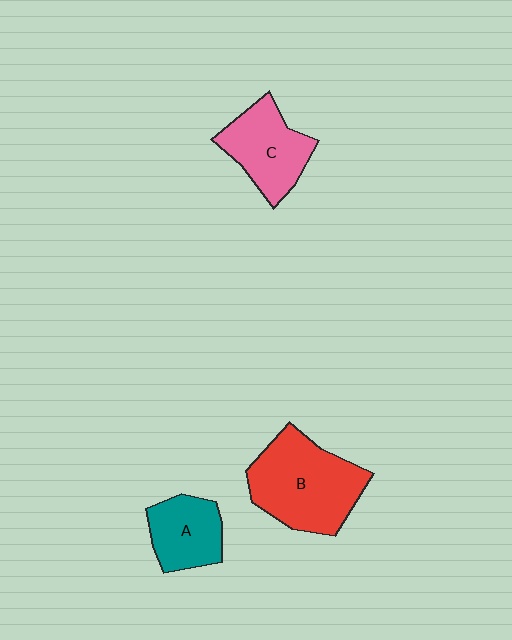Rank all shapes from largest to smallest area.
From largest to smallest: B (red), C (pink), A (teal).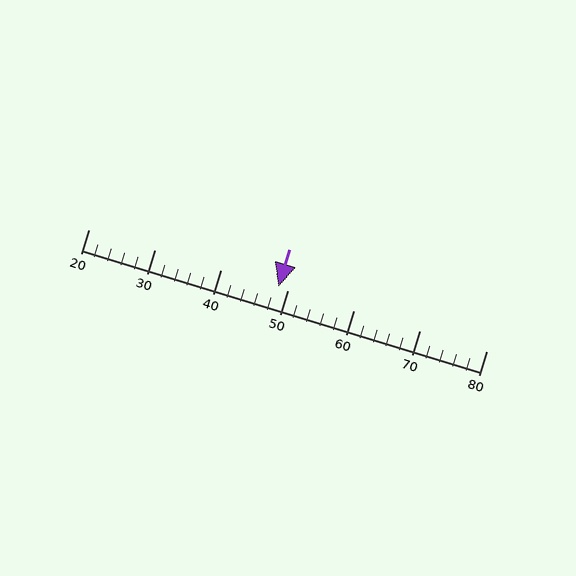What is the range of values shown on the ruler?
The ruler shows values from 20 to 80.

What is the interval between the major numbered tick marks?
The major tick marks are spaced 10 units apart.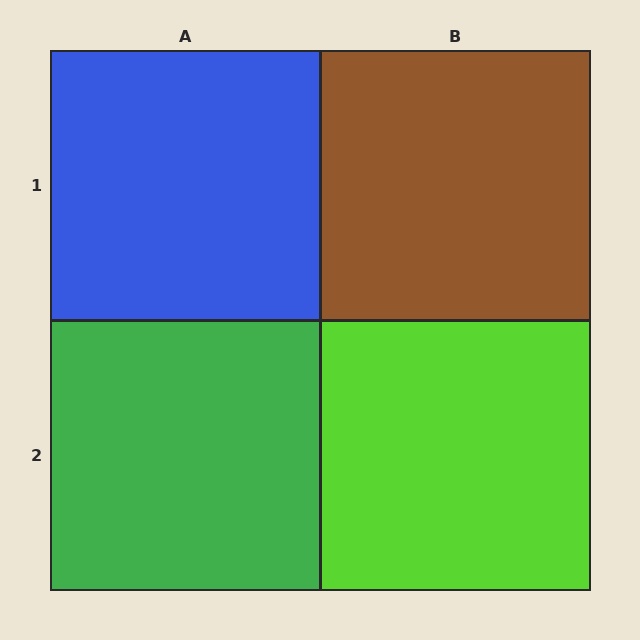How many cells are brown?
1 cell is brown.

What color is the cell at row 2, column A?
Green.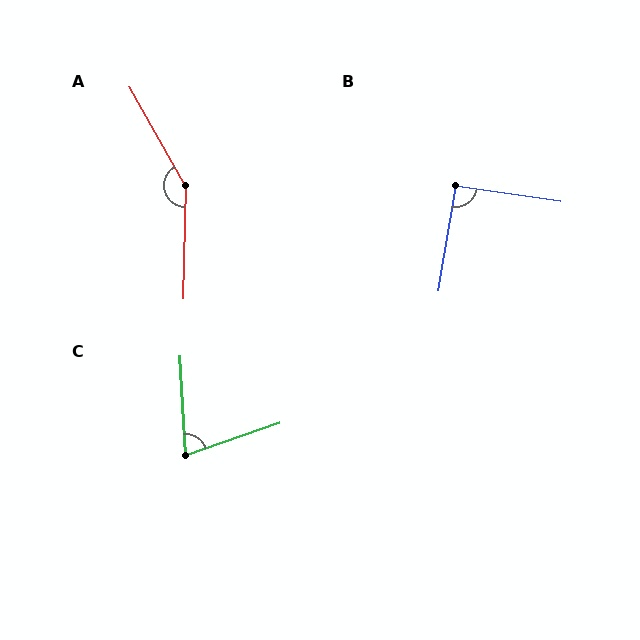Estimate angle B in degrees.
Approximately 91 degrees.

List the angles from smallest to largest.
C (75°), B (91°), A (149°).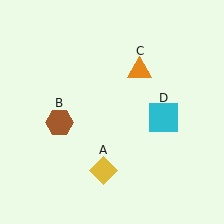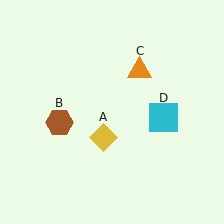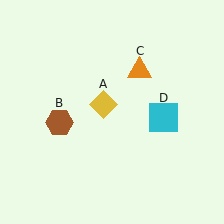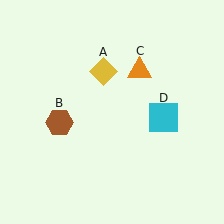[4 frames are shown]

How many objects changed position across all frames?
1 object changed position: yellow diamond (object A).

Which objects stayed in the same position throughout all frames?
Brown hexagon (object B) and orange triangle (object C) and cyan square (object D) remained stationary.